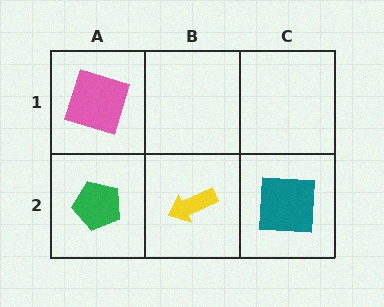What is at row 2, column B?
A yellow arrow.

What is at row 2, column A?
A green pentagon.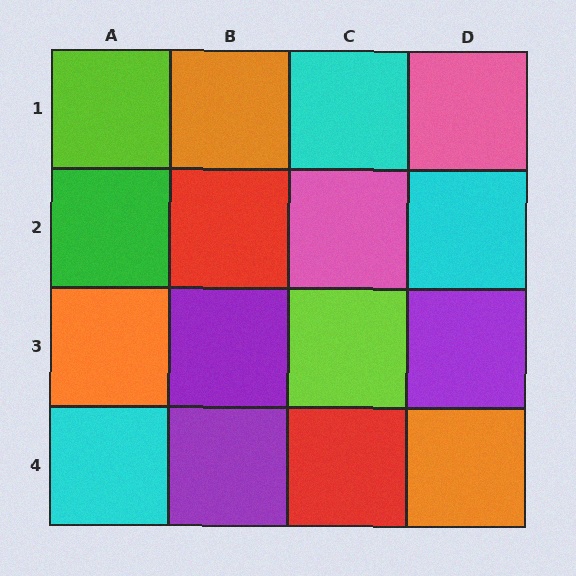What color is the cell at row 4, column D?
Orange.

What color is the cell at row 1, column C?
Cyan.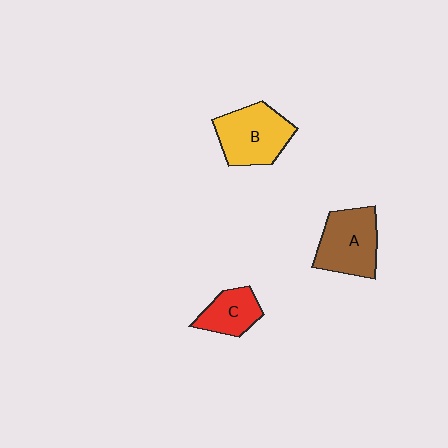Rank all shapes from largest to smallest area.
From largest to smallest: B (yellow), A (brown), C (red).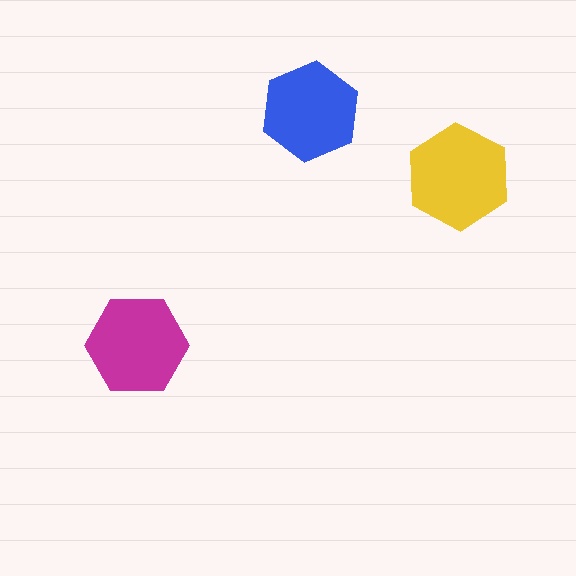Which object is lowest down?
The magenta hexagon is bottommost.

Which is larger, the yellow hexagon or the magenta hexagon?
The yellow one.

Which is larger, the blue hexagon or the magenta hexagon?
The magenta one.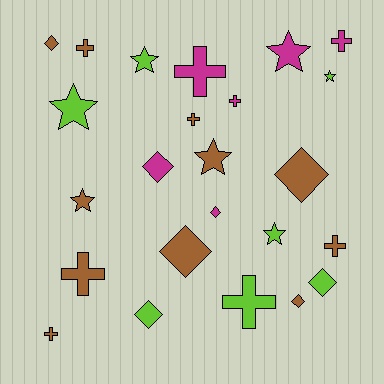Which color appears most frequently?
Brown, with 11 objects.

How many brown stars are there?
There are 2 brown stars.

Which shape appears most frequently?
Cross, with 9 objects.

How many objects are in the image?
There are 24 objects.